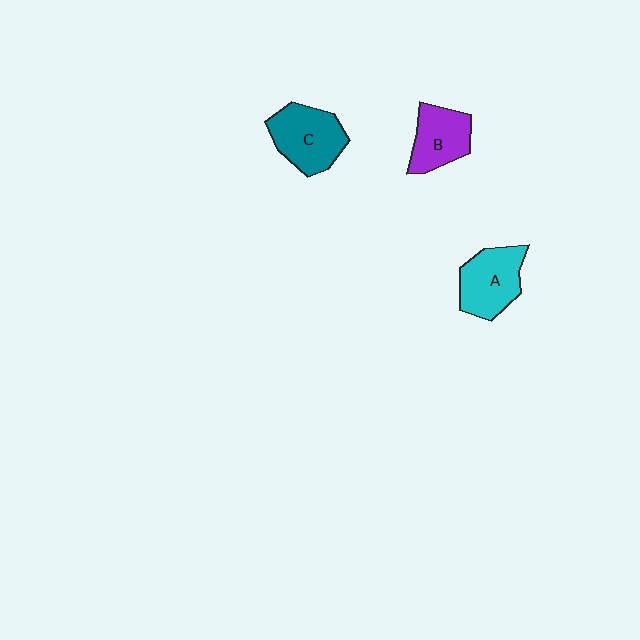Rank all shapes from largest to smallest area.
From largest to smallest: C (teal), A (cyan), B (purple).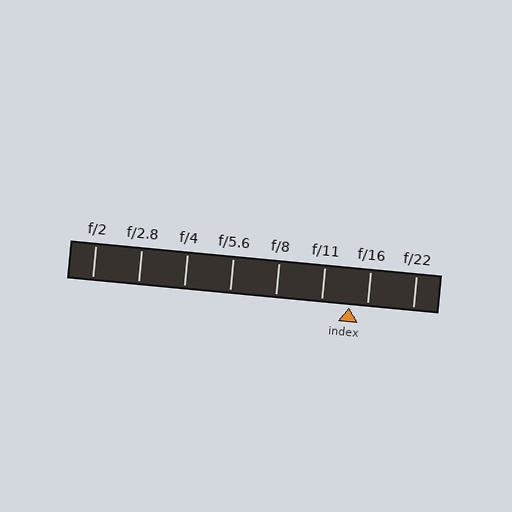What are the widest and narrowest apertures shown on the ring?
The widest aperture shown is f/2 and the narrowest is f/22.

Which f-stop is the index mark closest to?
The index mark is closest to f/16.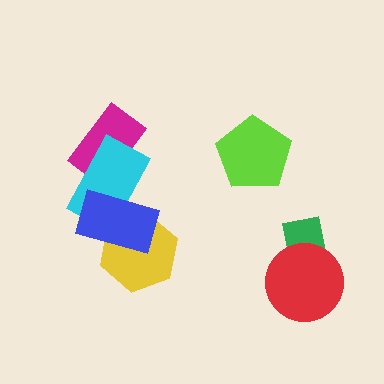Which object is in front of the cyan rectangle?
The blue rectangle is in front of the cyan rectangle.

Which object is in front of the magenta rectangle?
The cyan rectangle is in front of the magenta rectangle.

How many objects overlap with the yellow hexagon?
1 object overlaps with the yellow hexagon.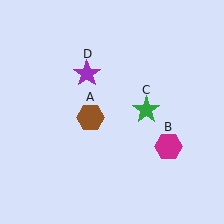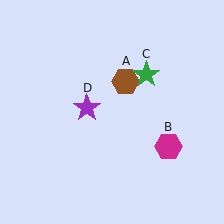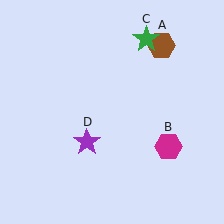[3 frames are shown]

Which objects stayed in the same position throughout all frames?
Magenta hexagon (object B) remained stationary.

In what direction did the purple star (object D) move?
The purple star (object D) moved down.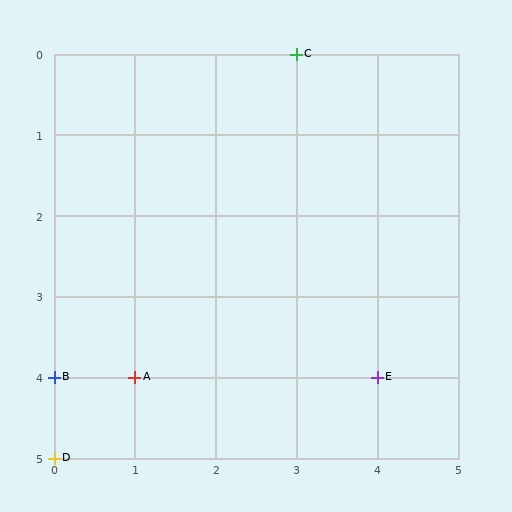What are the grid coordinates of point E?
Point E is at grid coordinates (4, 4).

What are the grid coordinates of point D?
Point D is at grid coordinates (0, 5).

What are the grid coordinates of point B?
Point B is at grid coordinates (0, 4).